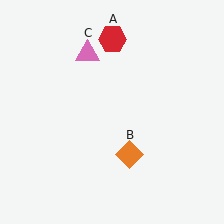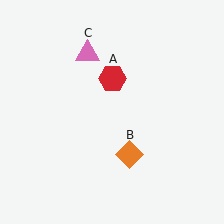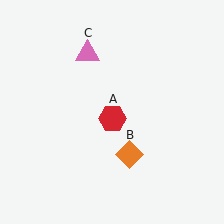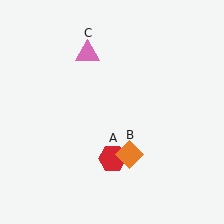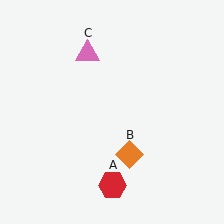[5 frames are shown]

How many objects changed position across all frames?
1 object changed position: red hexagon (object A).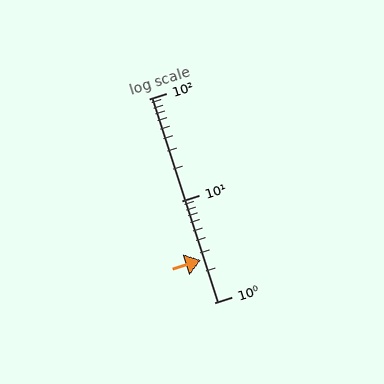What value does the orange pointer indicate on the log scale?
The pointer indicates approximately 2.6.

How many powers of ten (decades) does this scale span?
The scale spans 2 decades, from 1 to 100.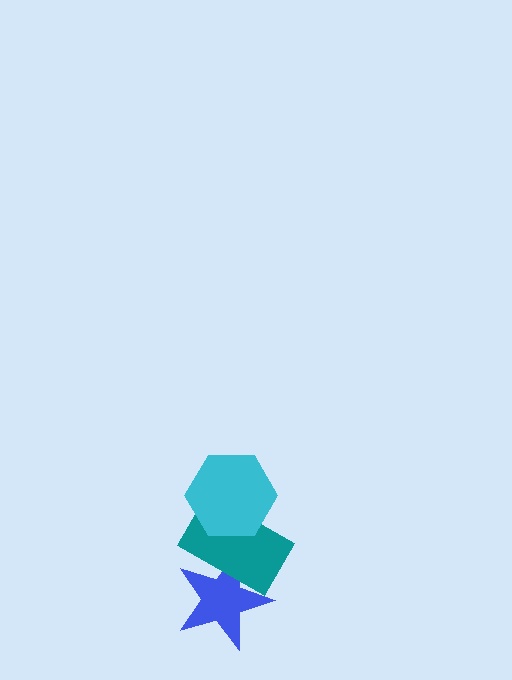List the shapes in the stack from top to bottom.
From top to bottom: the cyan hexagon, the teal rectangle, the blue star.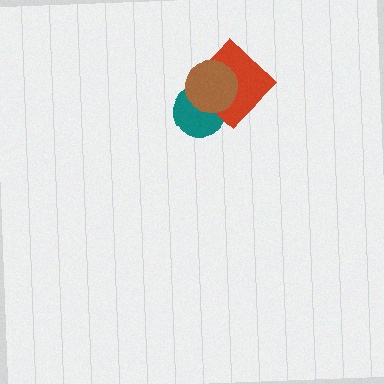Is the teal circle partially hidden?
Yes, it is partially covered by another shape.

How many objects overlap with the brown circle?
2 objects overlap with the brown circle.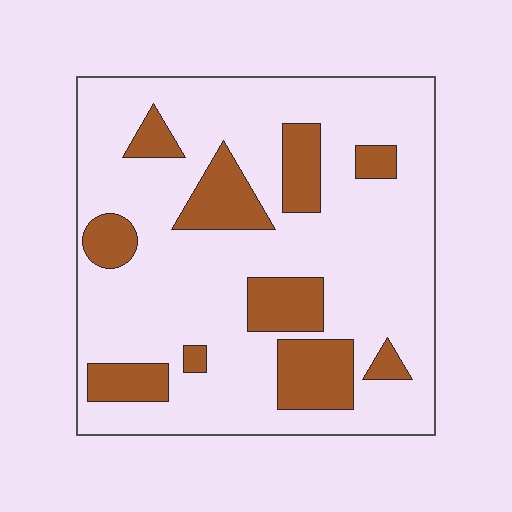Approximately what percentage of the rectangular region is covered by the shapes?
Approximately 20%.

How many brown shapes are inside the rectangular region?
10.